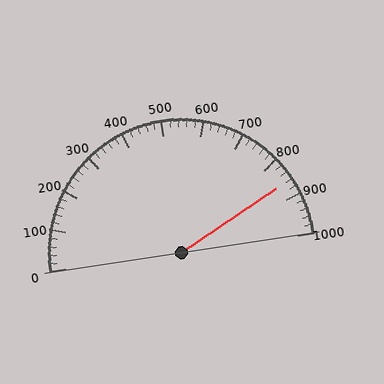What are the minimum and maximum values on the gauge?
The gauge ranges from 0 to 1000.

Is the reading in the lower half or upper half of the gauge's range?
The reading is in the upper half of the range (0 to 1000).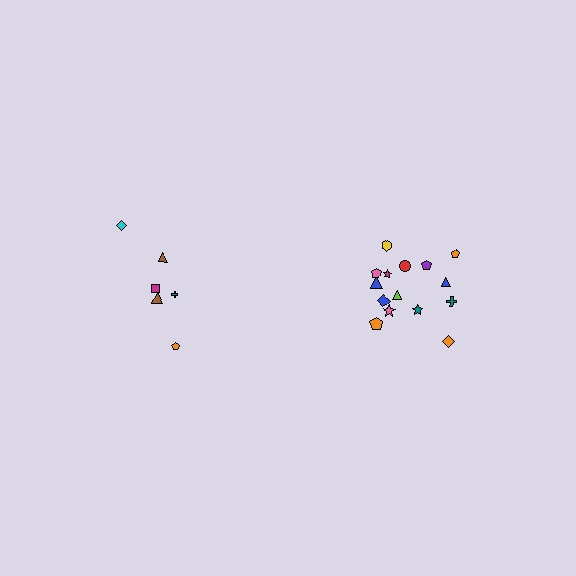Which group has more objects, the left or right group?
The right group.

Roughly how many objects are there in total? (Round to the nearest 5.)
Roughly 20 objects in total.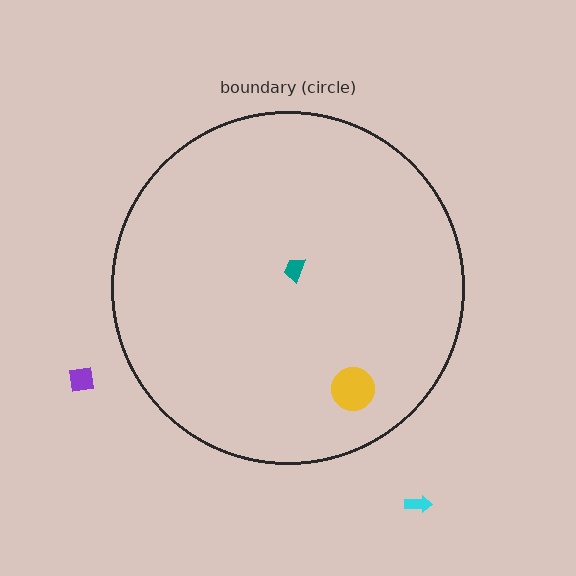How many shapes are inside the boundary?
2 inside, 2 outside.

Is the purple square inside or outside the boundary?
Outside.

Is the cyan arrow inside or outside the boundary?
Outside.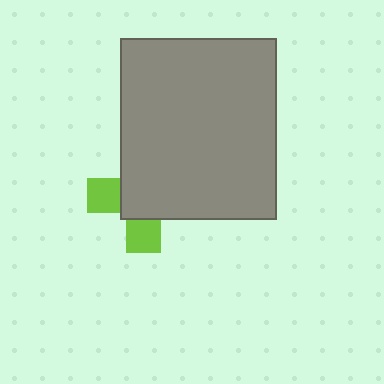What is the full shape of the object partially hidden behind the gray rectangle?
The partially hidden object is a lime cross.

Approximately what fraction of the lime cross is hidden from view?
Roughly 65% of the lime cross is hidden behind the gray rectangle.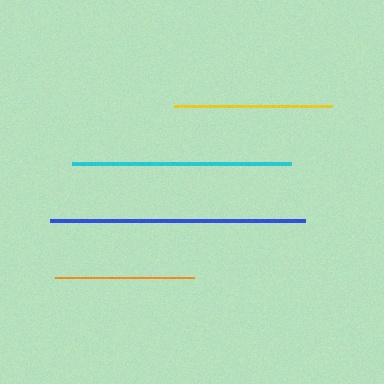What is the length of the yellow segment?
The yellow segment is approximately 158 pixels long.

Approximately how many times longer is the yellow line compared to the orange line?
The yellow line is approximately 1.1 times the length of the orange line.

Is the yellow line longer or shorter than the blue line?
The blue line is longer than the yellow line.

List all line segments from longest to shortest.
From longest to shortest: blue, cyan, yellow, orange.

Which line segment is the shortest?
The orange line is the shortest at approximately 139 pixels.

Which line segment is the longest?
The blue line is the longest at approximately 255 pixels.